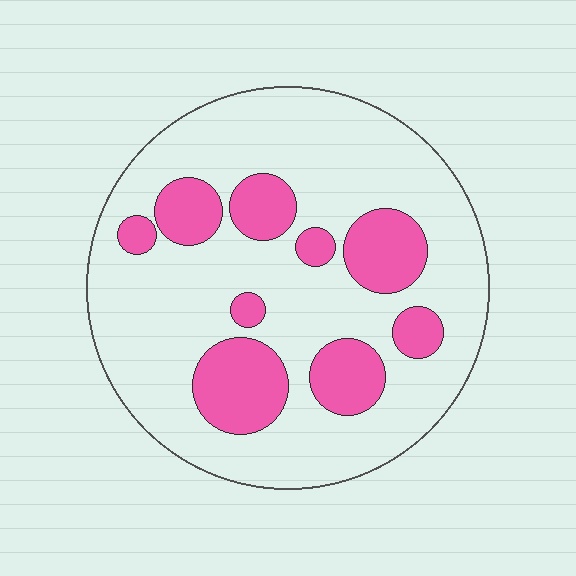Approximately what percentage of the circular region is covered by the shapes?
Approximately 25%.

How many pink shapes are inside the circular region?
9.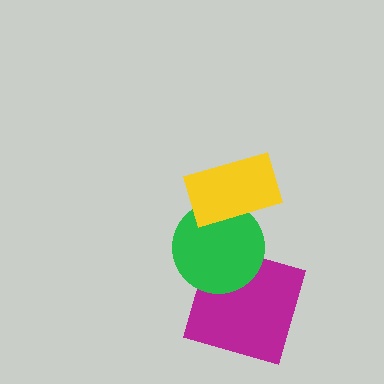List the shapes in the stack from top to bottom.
From top to bottom: the yellow rectangle, the green circle, the magenta square.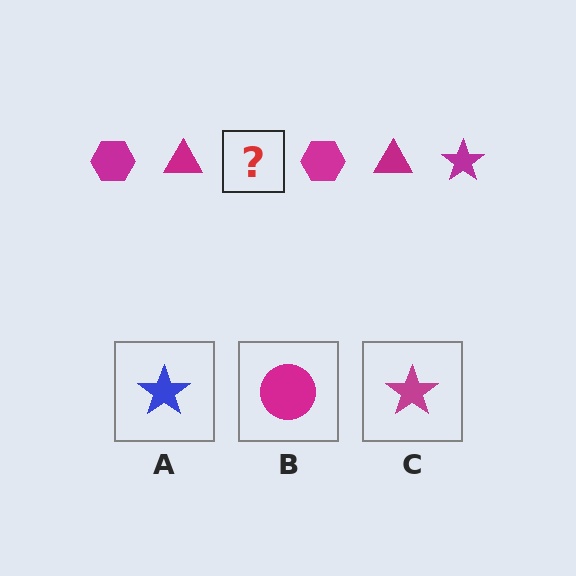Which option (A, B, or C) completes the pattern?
C.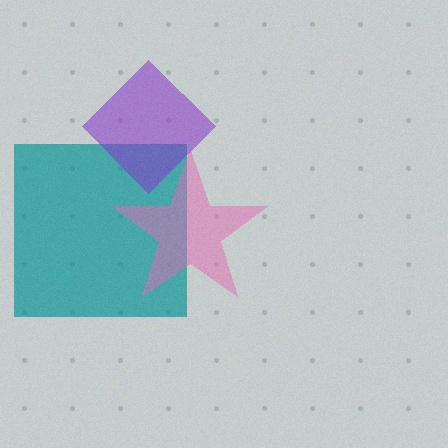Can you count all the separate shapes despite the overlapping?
Yes, there are 3 separate shapes.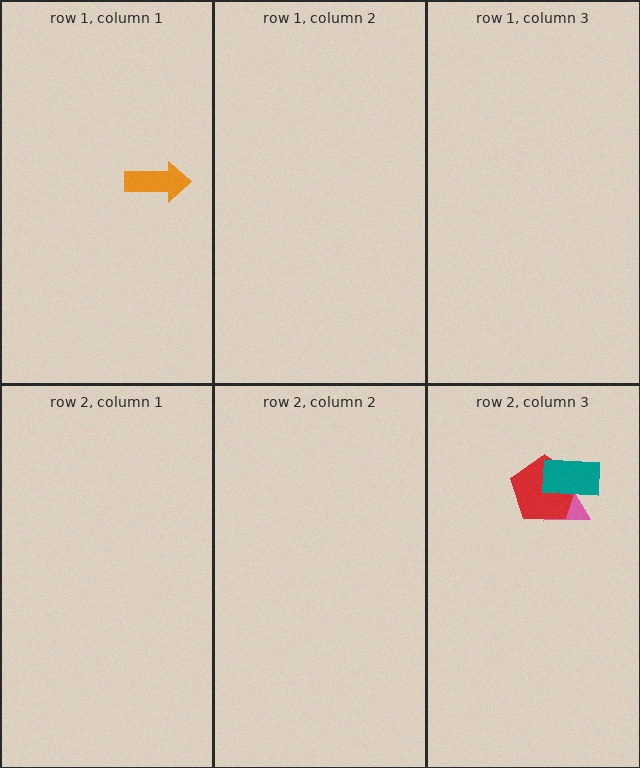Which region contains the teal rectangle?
The row 2, column 3 region.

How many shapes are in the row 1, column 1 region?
1.